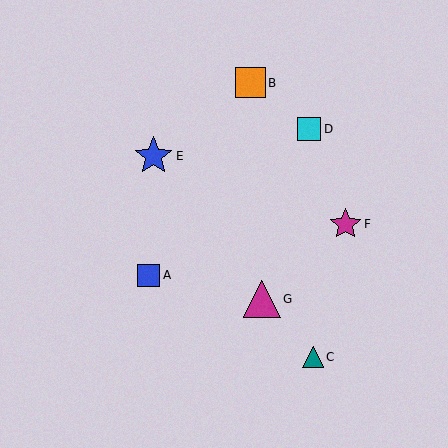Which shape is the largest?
The blue star (labeled E) is the largest.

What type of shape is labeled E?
Shape E is a blue star.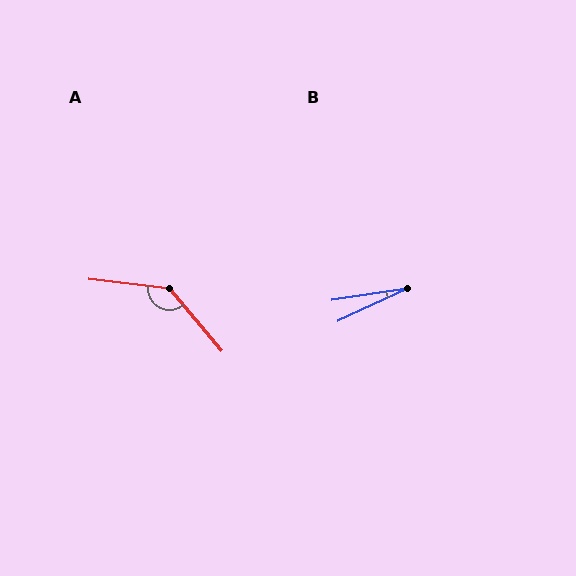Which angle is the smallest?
B, at approximately 16 degrees.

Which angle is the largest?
A, at approximately 136 degrees.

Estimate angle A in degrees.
Approximately 136 degrees.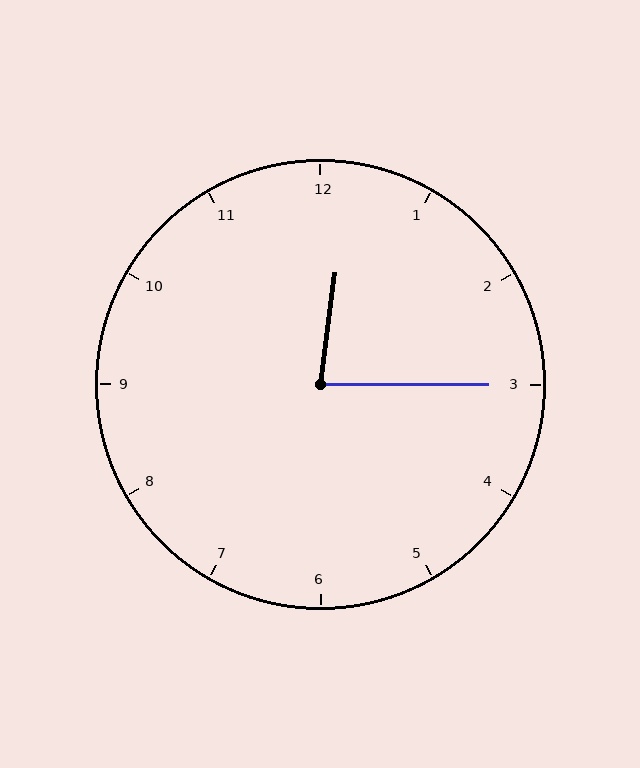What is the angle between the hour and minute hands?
Approximately 82 degrees.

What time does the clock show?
12:15.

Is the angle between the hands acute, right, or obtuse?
It is acute.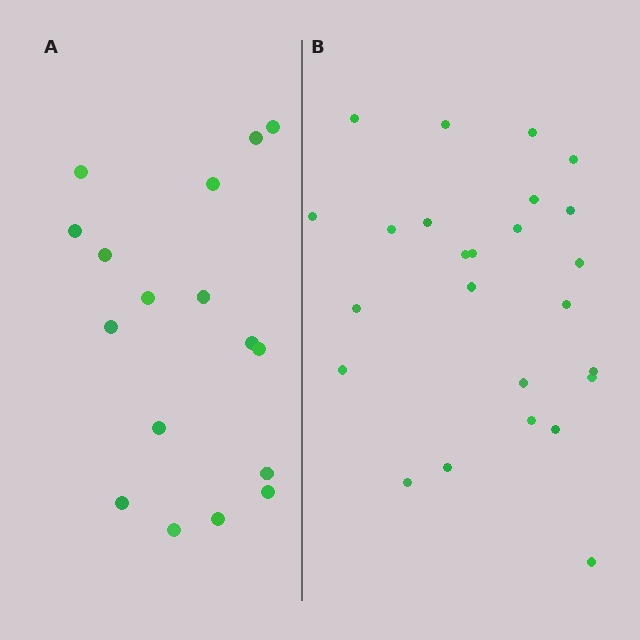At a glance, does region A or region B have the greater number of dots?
Region B (the right region) has more dots.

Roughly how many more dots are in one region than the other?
Region B has roughly 8 or so more dots than region A.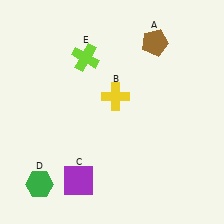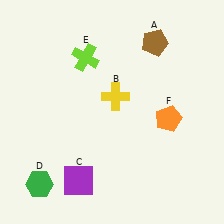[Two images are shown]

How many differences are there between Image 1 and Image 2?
There is 1 difference between the two images.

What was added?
An orange pentagon (F) was added in Image 2.